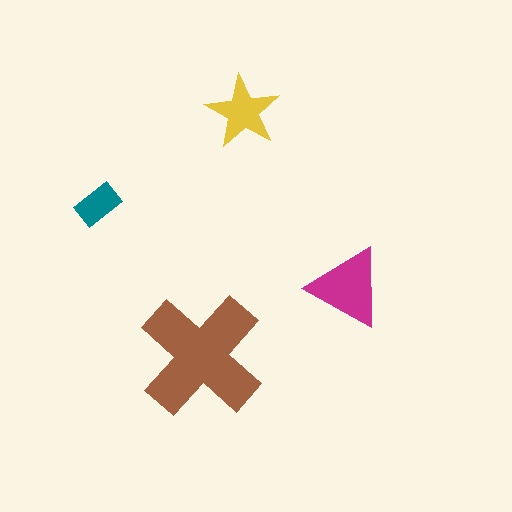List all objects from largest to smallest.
The brown cross, the magenta triangle, the yellow star, the teal rectangle.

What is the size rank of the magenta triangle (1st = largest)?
2nd.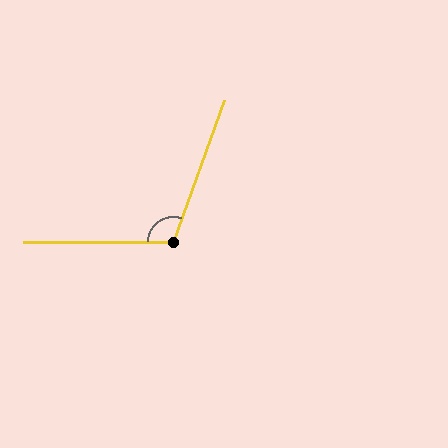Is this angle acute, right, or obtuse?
It is obtuse.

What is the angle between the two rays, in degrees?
Approximately 110 degrees.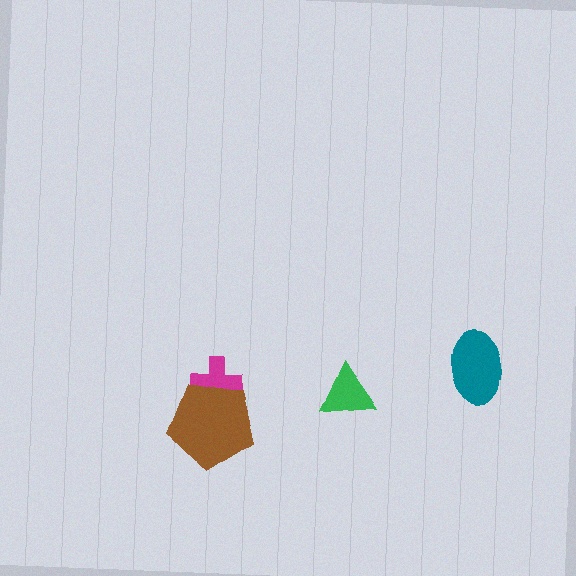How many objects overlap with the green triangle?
0 objects overlap with the green triangle.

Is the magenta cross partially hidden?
Yes, it is partially covered by another shape.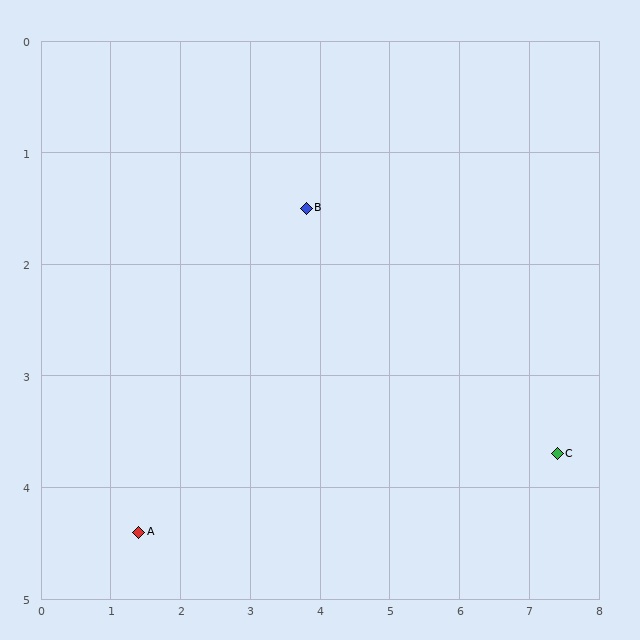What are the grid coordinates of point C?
Point C is at approximately (7.4, 3.7).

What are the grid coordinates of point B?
Point B is at approximately (3.8, 1.5).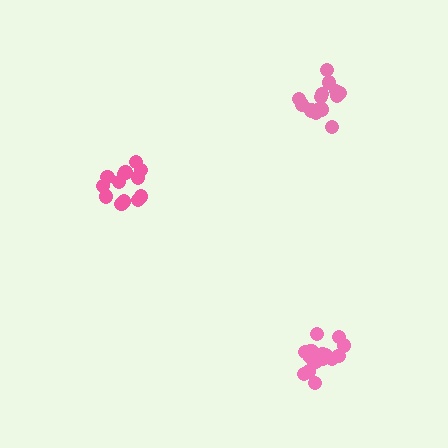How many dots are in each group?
Group 1: 13 dots, Group 2: 17 dots, Group 3: 14 dots (44 total).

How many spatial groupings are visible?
There are 3 spatial groupings.